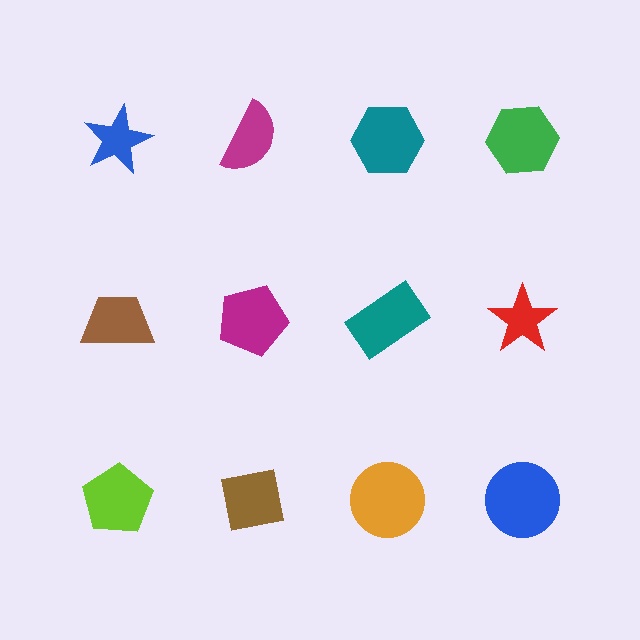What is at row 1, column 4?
A green hexagon.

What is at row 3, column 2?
A brown square.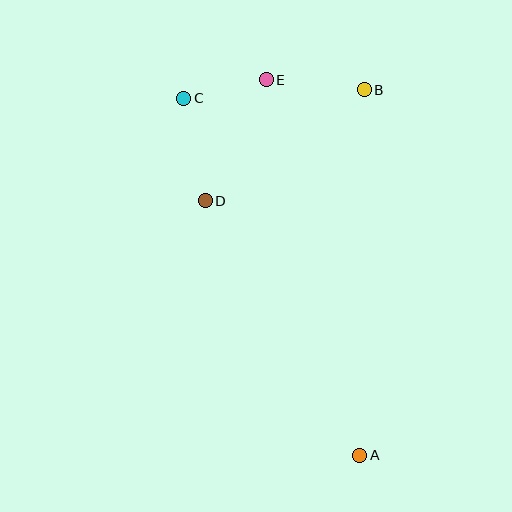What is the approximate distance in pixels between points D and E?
The distance between D and E is approximately 135 pixels.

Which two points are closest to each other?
Points C and E are closest to each other.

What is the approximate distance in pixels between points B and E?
The distance between B and E is approximately 99 pixels.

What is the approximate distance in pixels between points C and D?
The distance between C and D is approximately 105 pixels.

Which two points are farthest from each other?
Points A and C are farthest from each other.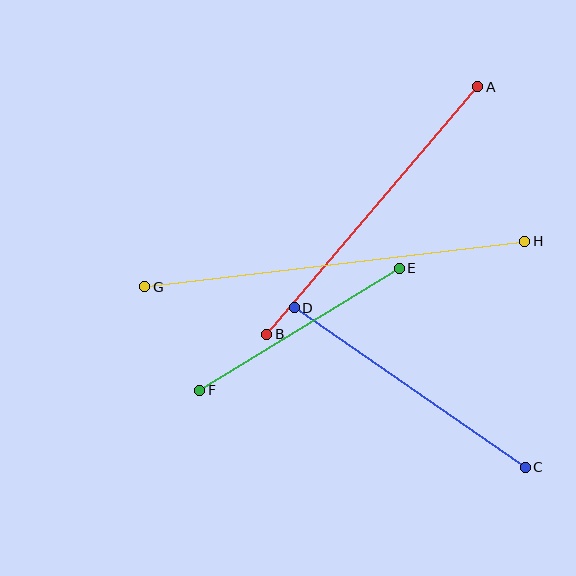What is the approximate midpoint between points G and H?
The midpoint is at approximately (335, 264) pixels.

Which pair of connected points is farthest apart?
Points G and H are farthest apart.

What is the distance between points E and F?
The distance is approximately 234 pixels.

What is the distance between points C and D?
The distance is approximately 281 pixels.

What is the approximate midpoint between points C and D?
The midpoint is at approximately (410, 387) pixels.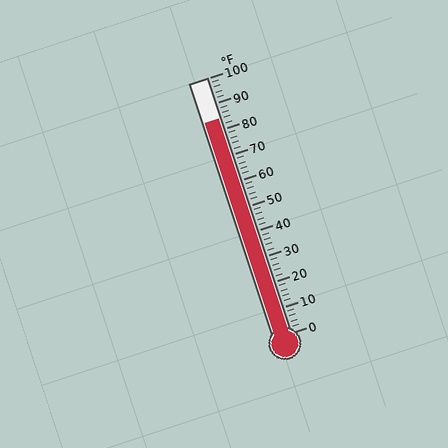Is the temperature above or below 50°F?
The temperature is above 50°F.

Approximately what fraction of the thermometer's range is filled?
The thermometer is filled to approximately 85% of its range.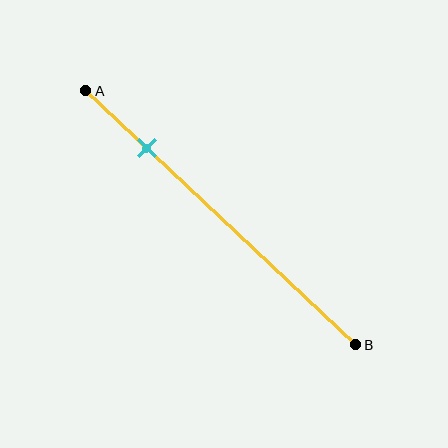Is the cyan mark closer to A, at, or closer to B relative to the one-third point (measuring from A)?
The cyan mark is closer to point A than the one-third point of segment AB.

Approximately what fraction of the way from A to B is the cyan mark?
The cyan mark is approximately 25% of the way from A to B.